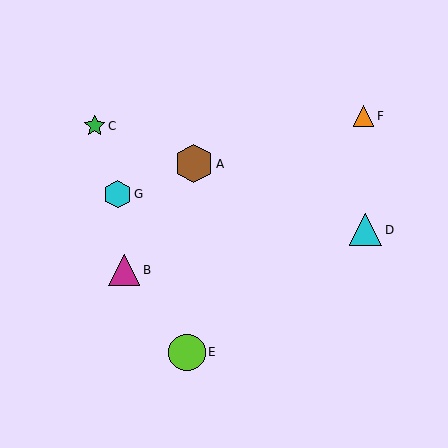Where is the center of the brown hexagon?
The center of the brown hexagon is at (194, 164).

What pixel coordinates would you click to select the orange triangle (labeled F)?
Click at (363, 116) to select the orange triangle F.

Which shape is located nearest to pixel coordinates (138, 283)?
The magenta triangle (labeled B) at (124, 270) is nearest to that location.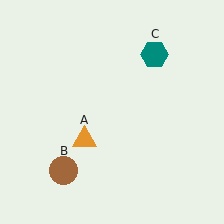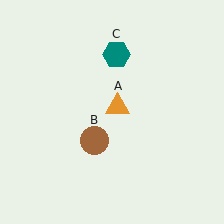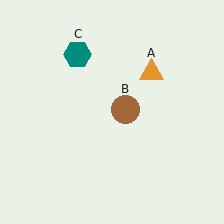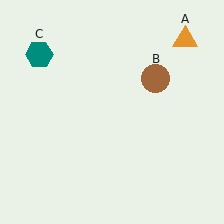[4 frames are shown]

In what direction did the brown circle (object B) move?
The brown circle (object B) moved up and to the right.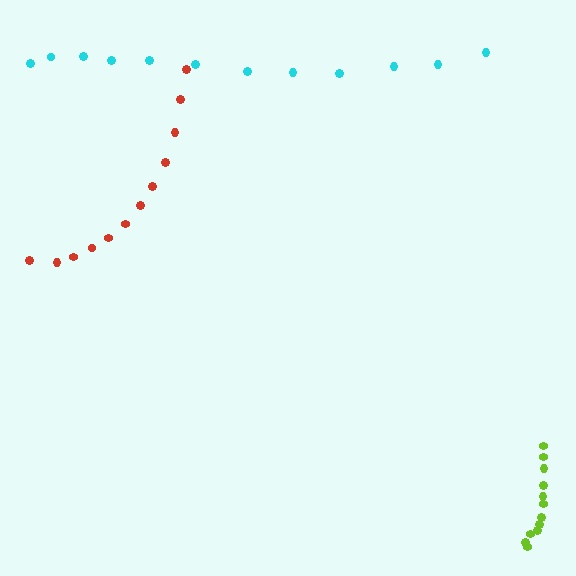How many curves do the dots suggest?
There are 3 distinct paths.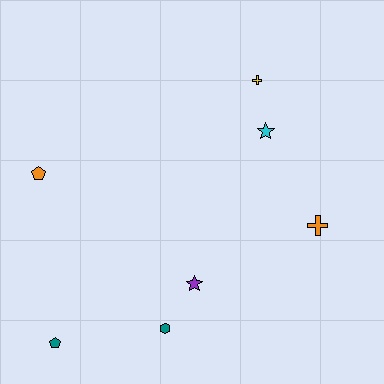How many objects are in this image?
There are 7 objects.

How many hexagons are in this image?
There is 1 hexagon.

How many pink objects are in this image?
There are no pink objects.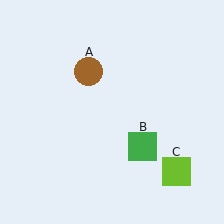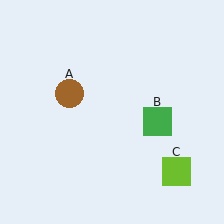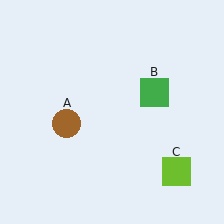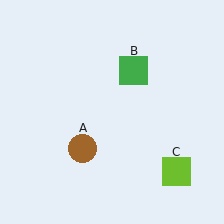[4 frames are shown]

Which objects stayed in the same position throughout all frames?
Lime square (object C) remained stationary.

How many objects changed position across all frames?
2 objects changed position: brown circle (object A), green square (object B).